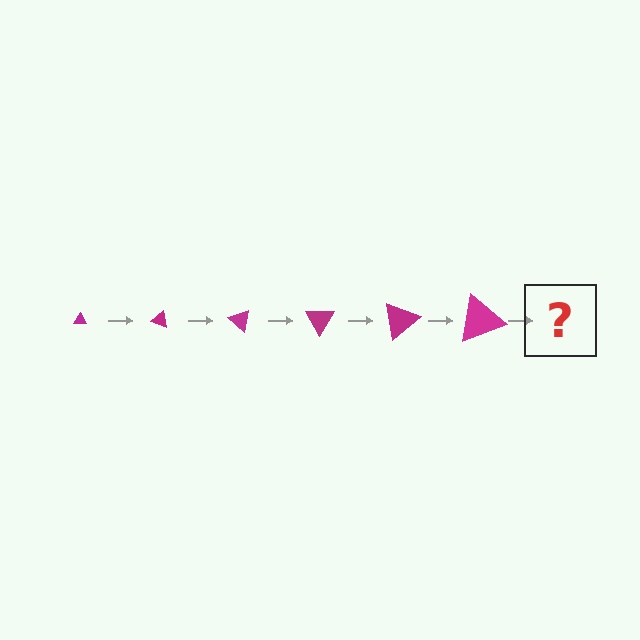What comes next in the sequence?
The next element should be a triangle, larger than the previous one and rotated 120 degrees from the start.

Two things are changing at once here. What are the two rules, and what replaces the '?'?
The two rules are that the triangle grows larger each step and it rotates 20 degrees each step. The '?' should be a triangle, larger than the previous one and rotated 120 degrees from the start.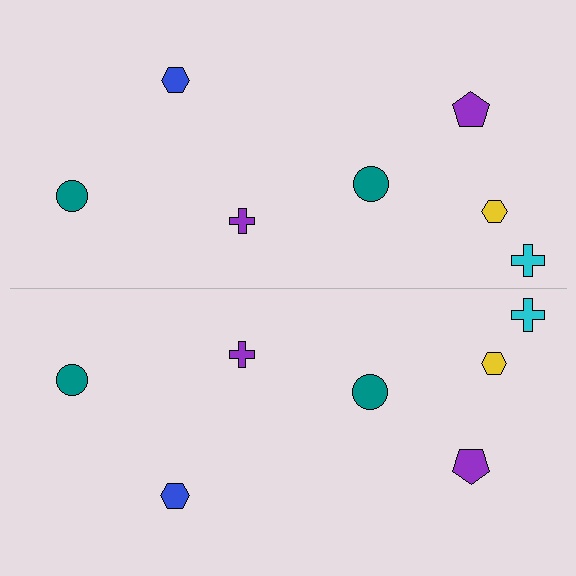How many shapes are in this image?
There are 14 shapes in this image.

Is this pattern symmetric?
Yes, this pattern has bilateral (reflection) symmetry.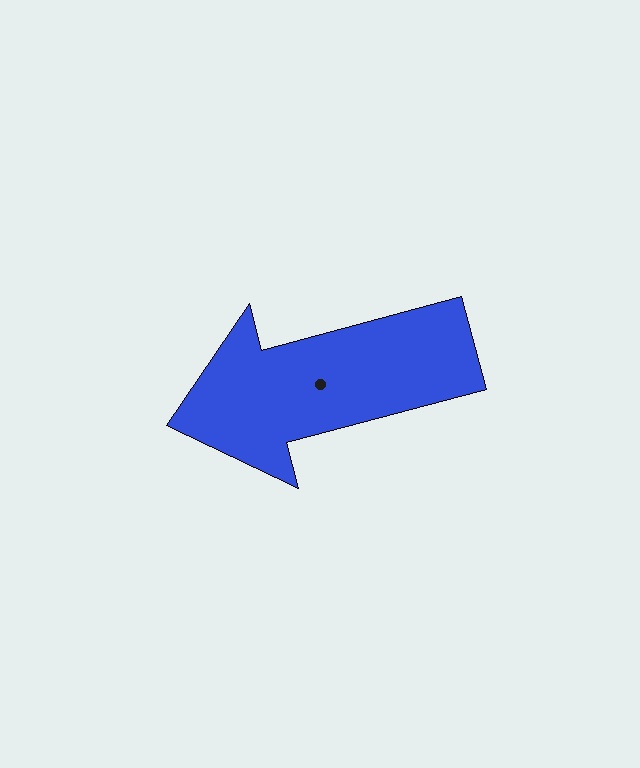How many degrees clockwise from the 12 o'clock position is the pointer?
Approximately 255 degrees.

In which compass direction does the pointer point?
West.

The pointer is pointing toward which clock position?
Roughly 9 o'clock.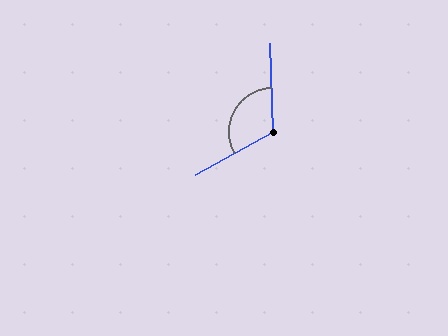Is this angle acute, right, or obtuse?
It is obtuse.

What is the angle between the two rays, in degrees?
Approximately 118 degrees.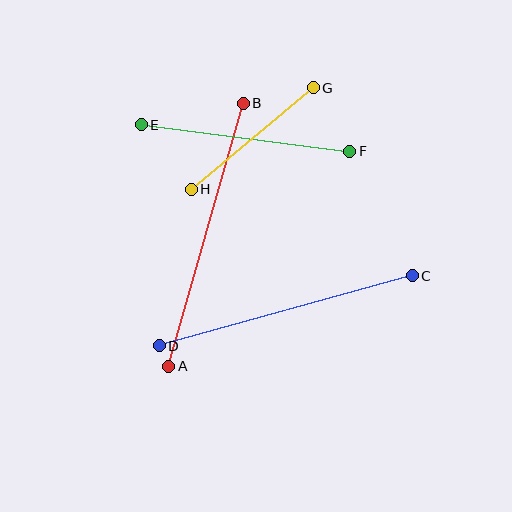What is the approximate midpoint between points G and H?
The midpoint is at approximately (252, 138) pixels.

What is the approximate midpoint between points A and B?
The midpoint is at approximately (206, 235) pixels.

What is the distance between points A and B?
The distance is approximately 273 pixels.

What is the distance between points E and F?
The distance is approximately 210 pixels.